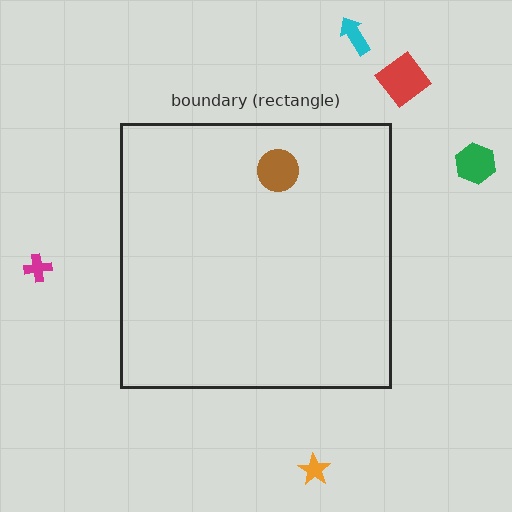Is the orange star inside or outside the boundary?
Outside.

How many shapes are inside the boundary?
1 inside, 5 outside.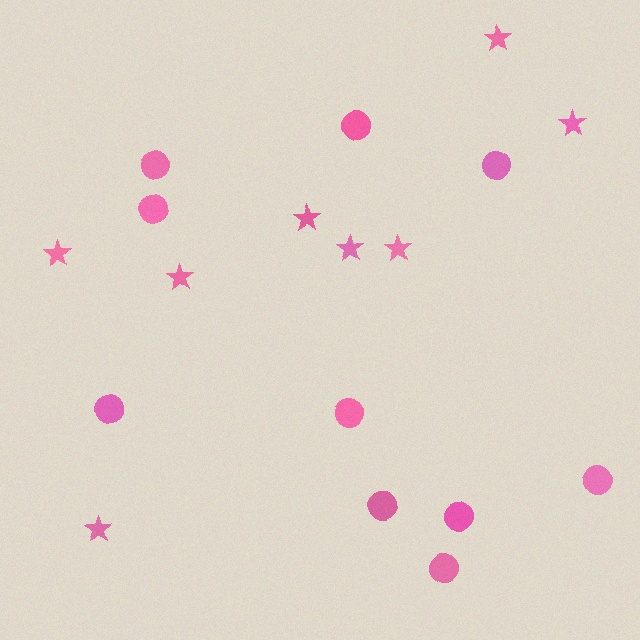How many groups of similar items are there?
There are 2 groups: one group of circles (10) and one group of stars (8).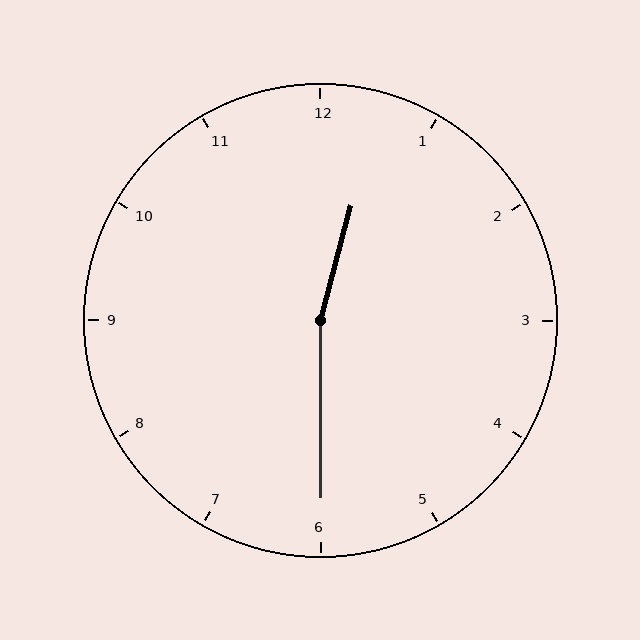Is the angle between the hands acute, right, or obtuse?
It is obtuse.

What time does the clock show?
12:30.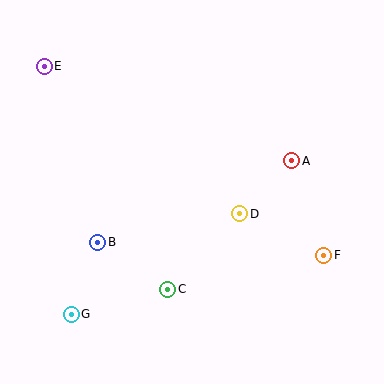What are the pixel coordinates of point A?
Point A is at (292, 161).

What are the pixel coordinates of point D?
Point D is at (240, 214).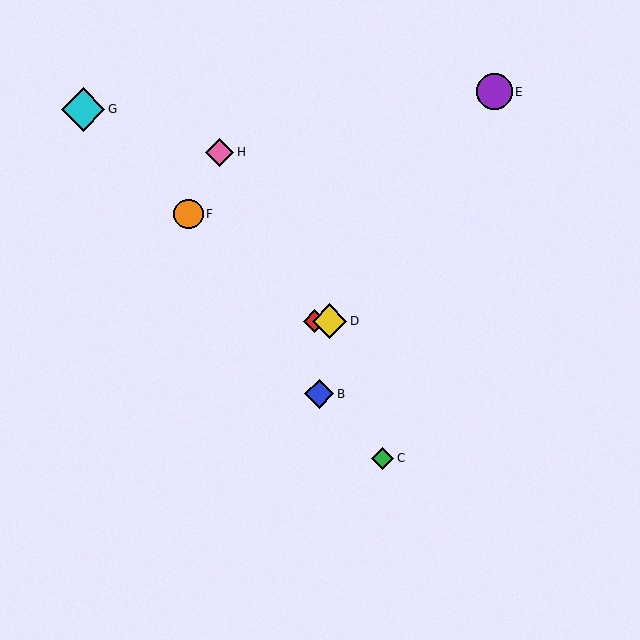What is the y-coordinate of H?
Object H is at y≈152.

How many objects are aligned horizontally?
2 objects (A, D) are aligned horizontally.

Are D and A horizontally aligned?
Yes, both are at y≈321.